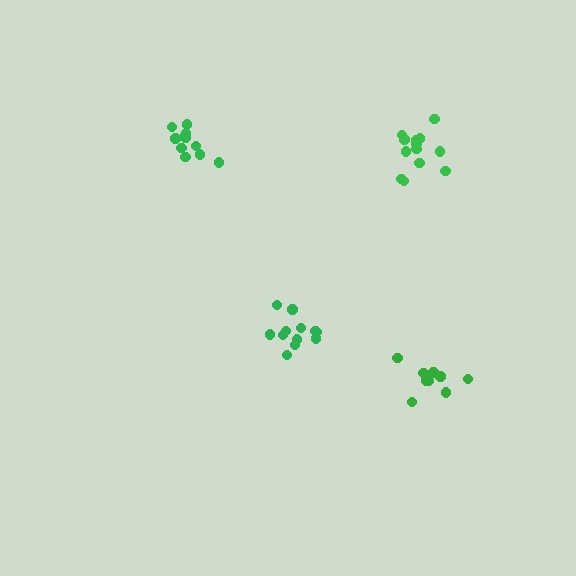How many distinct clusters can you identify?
There are 4 distinct clusters.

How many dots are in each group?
Group 1: 12 dots, Group 2: 13 dots, Group 3: 12 dots, Group 4: 11 dots (48 total).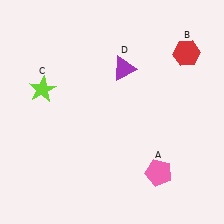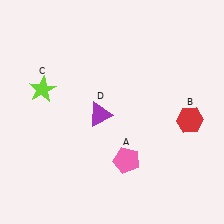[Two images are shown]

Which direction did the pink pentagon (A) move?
The pink pentagon (A) moved left.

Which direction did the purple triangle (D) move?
The purple triangle (D) moved down.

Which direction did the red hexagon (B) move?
The red hexagon (B) moved down.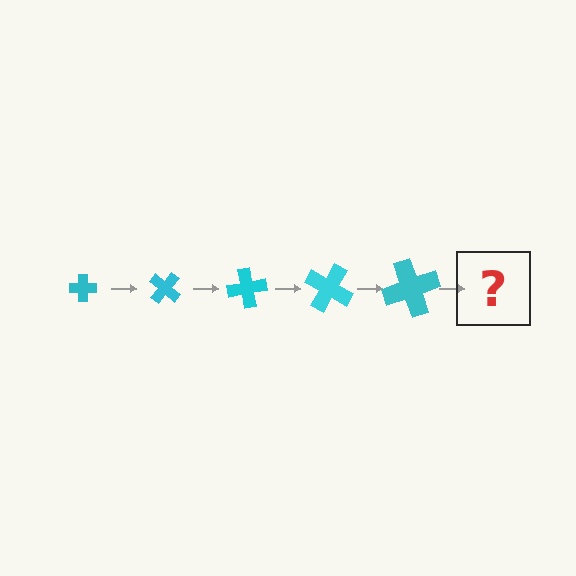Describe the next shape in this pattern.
It should be a cross, larger than the previous one and rotated 200 degrees from the start.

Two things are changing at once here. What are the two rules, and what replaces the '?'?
The two rules are that the cross grows larger each step and it rotates 40 degrees each step. The '?' should be a cross, larger than the previous one and rotated 200 degrees from the start.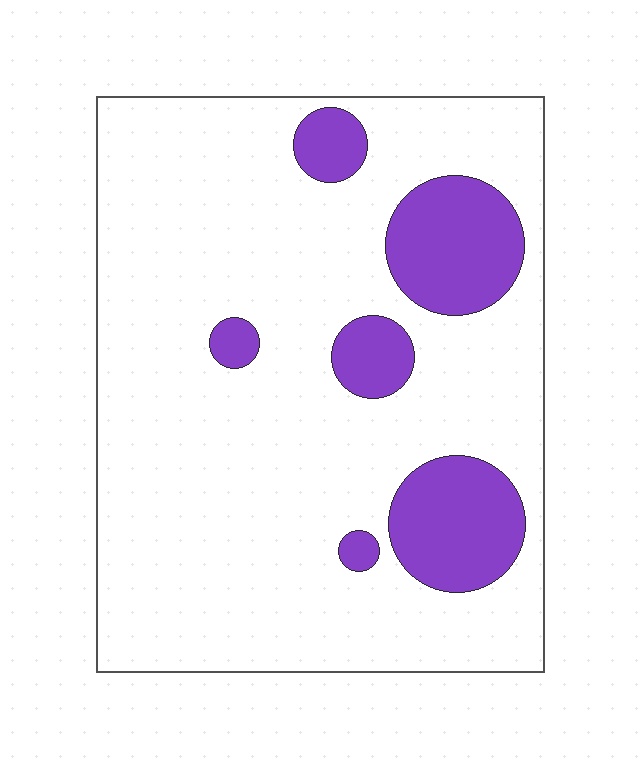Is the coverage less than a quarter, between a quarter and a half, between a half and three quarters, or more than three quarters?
Less than a quarter.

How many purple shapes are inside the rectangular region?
6.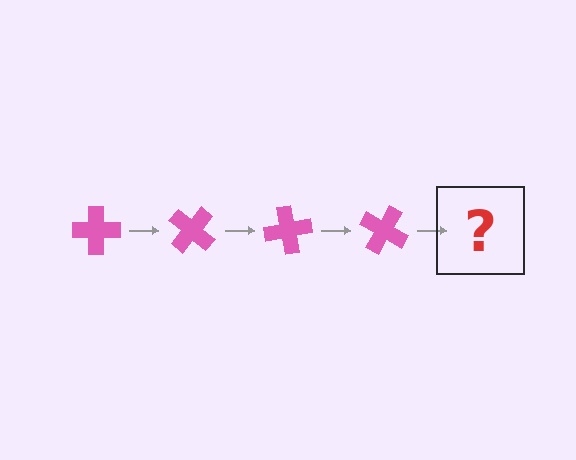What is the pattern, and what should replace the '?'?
The pattern is that the cross rotates 40 degrees each step. The '?' should be a pink cross rotated 160 degrees.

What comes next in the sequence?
The next element should be a pink cross rotated 160 degrees.